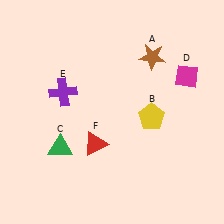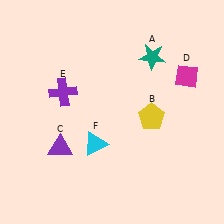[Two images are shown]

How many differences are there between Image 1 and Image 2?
There are 3 differences between the two images.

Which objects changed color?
A changed from brown to teal. C changed from green to purple. F changed from red to cyan.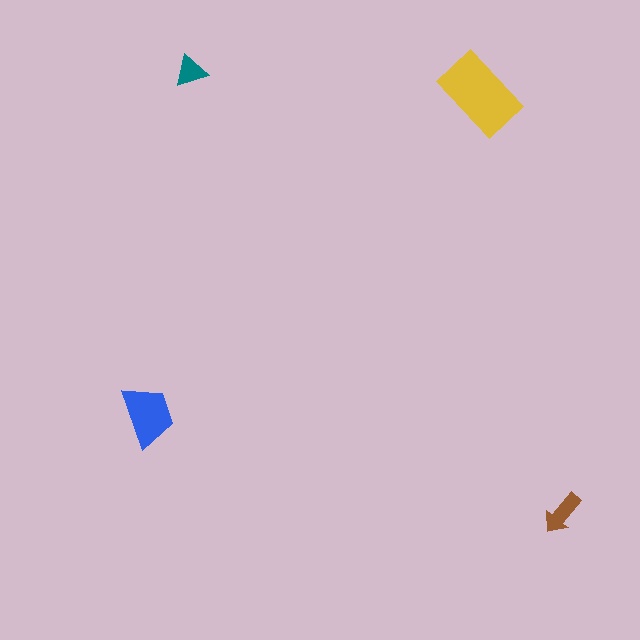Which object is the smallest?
The teal triangle.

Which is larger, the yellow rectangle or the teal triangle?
The yellow rectangle.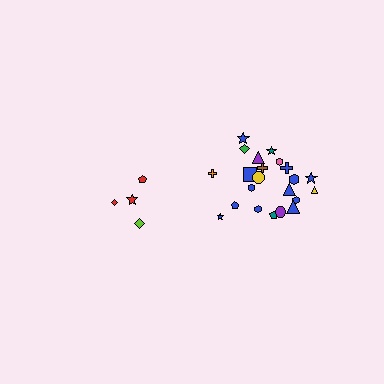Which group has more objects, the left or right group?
The right group.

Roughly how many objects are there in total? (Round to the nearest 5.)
Roughly 25 objects in total.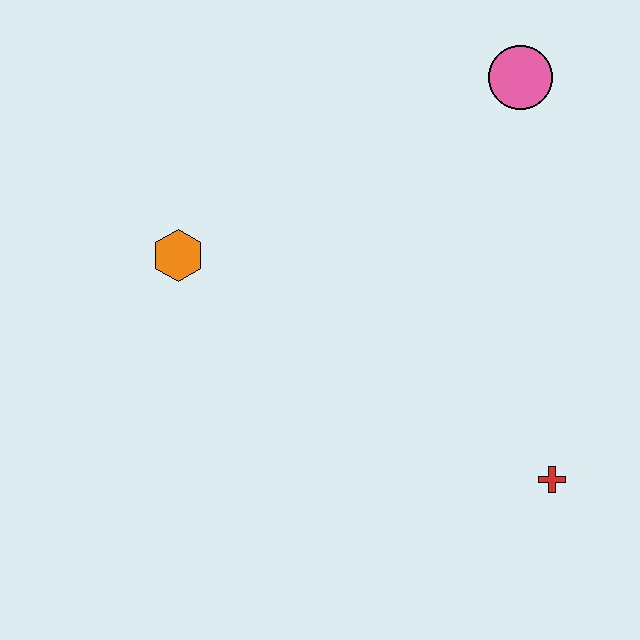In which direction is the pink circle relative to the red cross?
The pink circle is above the red cross.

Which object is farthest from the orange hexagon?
The red cross is farthest from the orange hexagon.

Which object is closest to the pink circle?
The orange hexagon is closest to the pink circle.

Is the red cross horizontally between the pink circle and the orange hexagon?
No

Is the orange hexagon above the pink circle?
No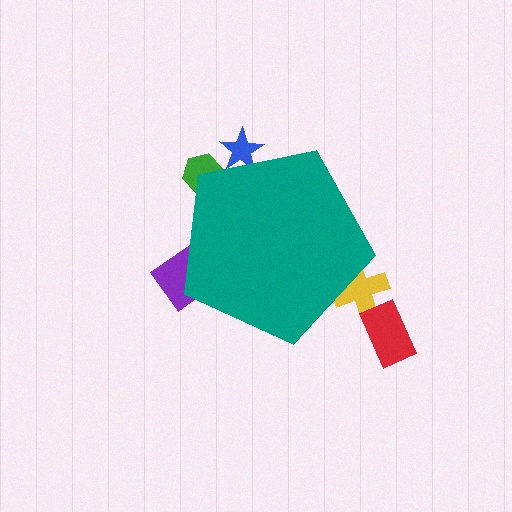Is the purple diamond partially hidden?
Yes, the purple diamond is partially hidden behind the teal pentagon.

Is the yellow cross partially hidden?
Yes, the yellow cross is partially hidden behind the teal pentagon.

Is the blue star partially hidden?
Yes, the blue star is partially hidden behind the teal pentagon.